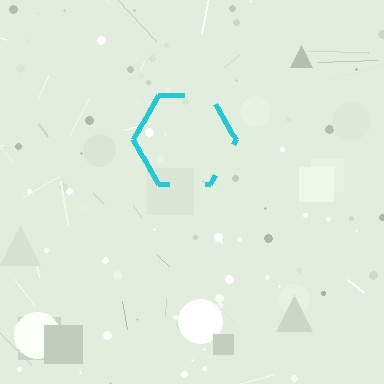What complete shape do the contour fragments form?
The contour fragments form a hexagon.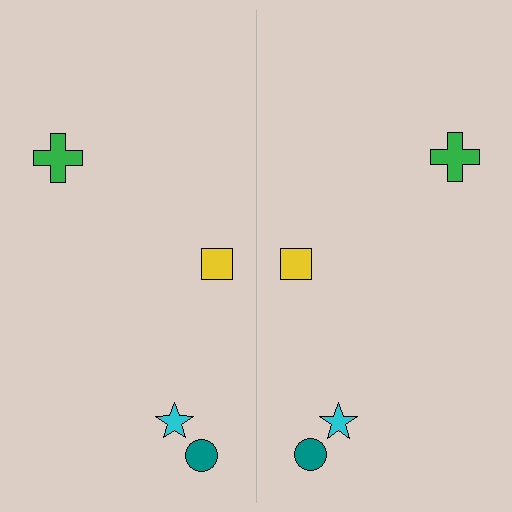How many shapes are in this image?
There are 8 shapes in this image.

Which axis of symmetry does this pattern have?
The pattern has a vertical axis of symmetry running through the center of the image.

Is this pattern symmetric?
Yes, this pattern has bilateral (reflection) symmetry.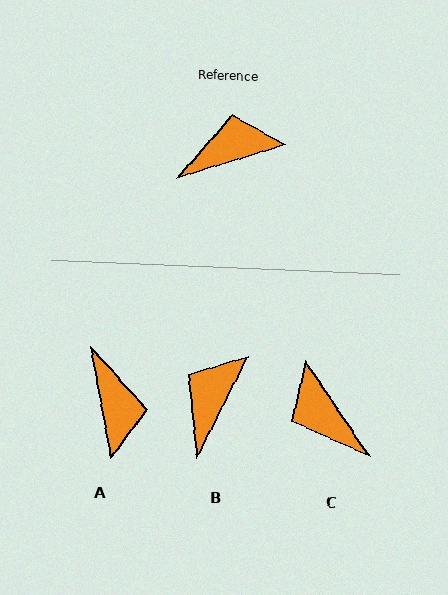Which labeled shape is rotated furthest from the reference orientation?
C, about 107 degrees away.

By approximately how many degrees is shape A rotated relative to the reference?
Approximately 97 degrees clockwise.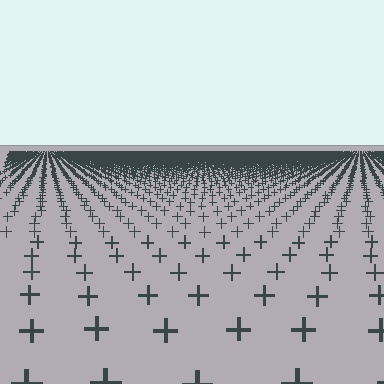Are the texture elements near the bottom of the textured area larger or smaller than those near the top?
Larger. Near the bottom, elements are closer to the viewer and appear at a bigger on-screen size.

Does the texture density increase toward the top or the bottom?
Density increases toward the top.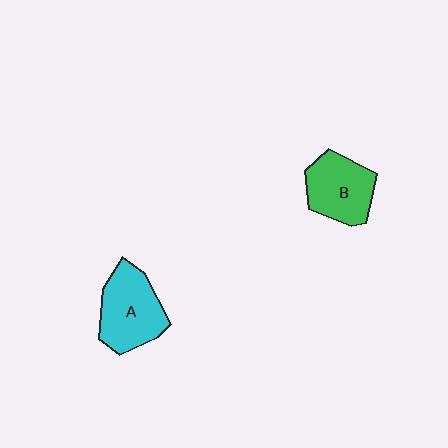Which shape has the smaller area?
Shape B (green).